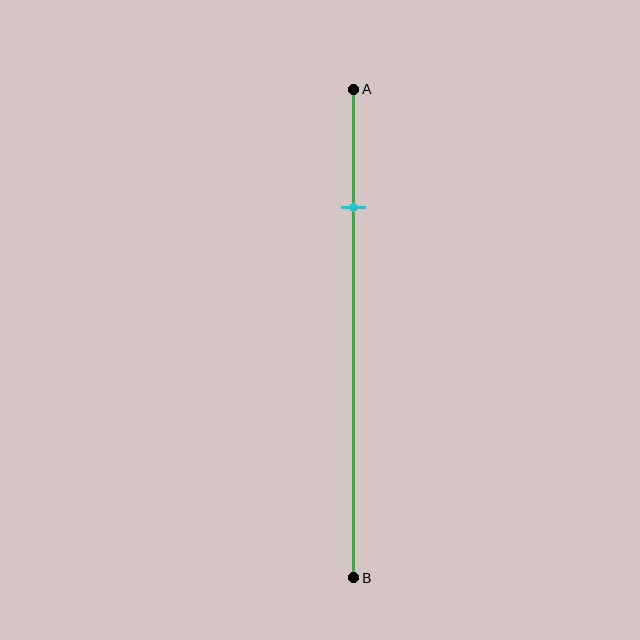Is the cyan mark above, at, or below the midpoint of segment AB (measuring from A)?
The cyan mark is above the midpoint of segment AB.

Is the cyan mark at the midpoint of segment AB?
No, the mark is at about 25% from A, not at the 50% midpoint.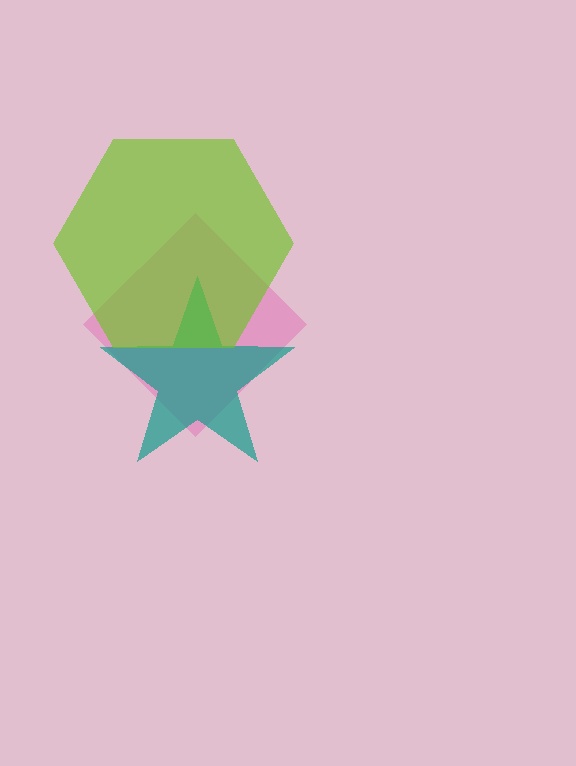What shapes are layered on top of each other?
The layered shapes are: a pink diamond, a teal star, a lime hexagon.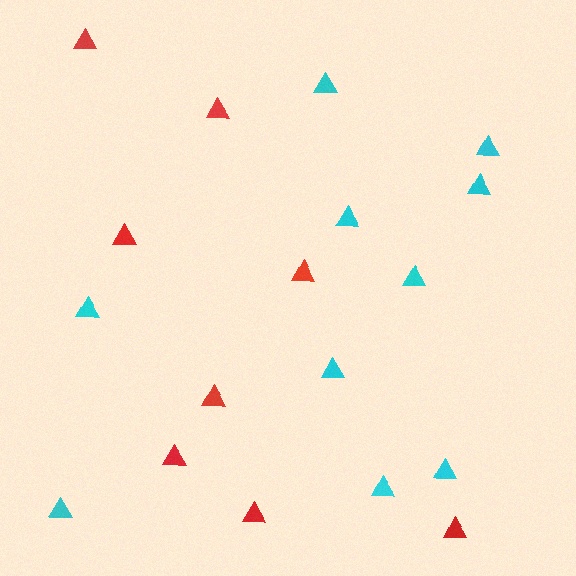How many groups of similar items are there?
There are 2 groups: one group of red triangles (8) and one group of cyan triangles (10).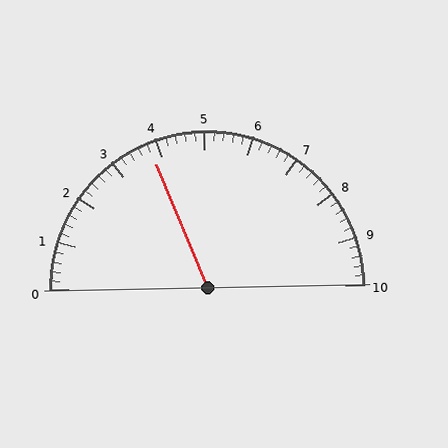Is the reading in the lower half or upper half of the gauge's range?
The reading is in the lower half of the range (0 to 10).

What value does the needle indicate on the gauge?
The needle indicates approximately 3.8.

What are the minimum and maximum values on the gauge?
The gauge ranges from 0 to 10.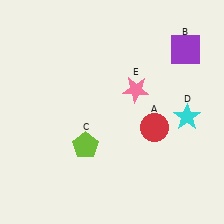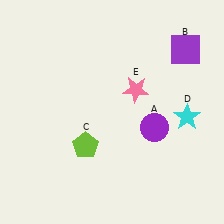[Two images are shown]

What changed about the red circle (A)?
In Image 1, A is red. In Image 2, it changed to purple.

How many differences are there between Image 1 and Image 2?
There is 1 difference between the two images.